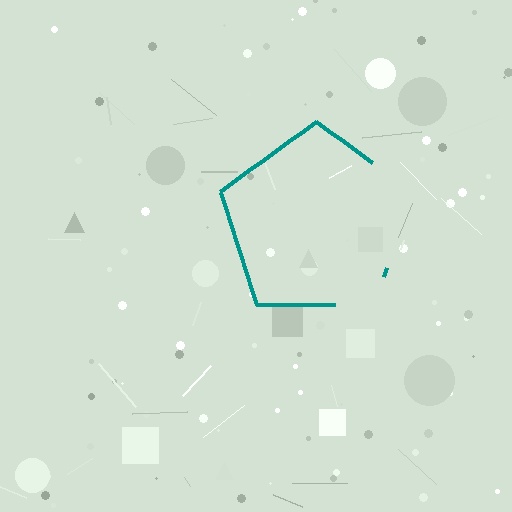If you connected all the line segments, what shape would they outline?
They would outline a pentagon.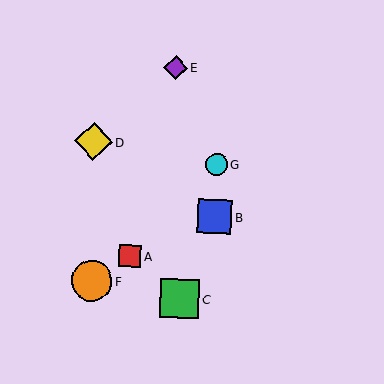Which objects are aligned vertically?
Objects B, G are aligned vertically.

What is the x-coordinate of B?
Object B is at x≈214.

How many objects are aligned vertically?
2 objects (B, G) are aligned vertically.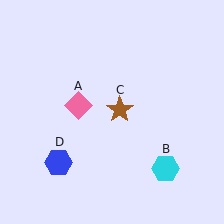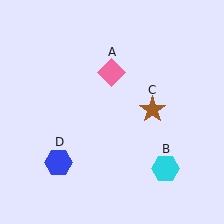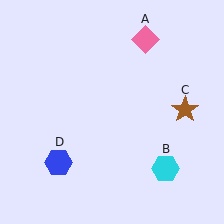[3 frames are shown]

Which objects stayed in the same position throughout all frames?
Cyan hexagon (object B) and blue hexagon (object D) remained stationary.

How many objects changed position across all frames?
2 objects changed position: pink diamond (object A), brown star (object C).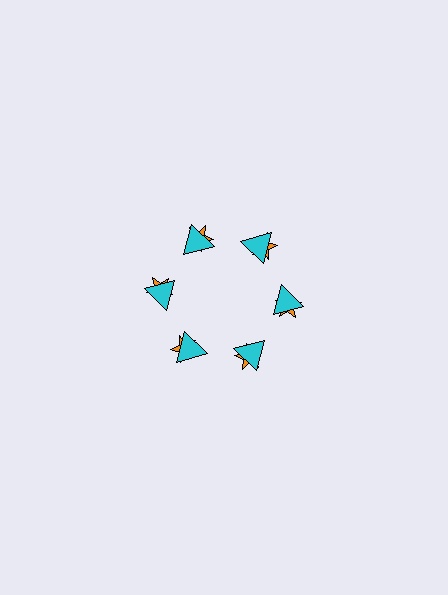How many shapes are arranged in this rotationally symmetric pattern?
There are 12 shapes, arranged in 6 groups of 2.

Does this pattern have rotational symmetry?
Yes, this pattern has 6-fold rotational symmetry. It looks the same after rotating 60 degrees around the center.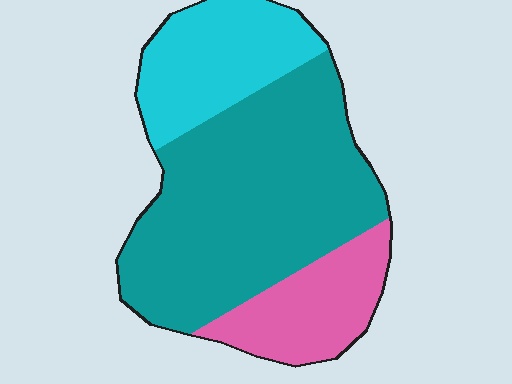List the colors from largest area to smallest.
From largest to smallest: teal, cyan, pink.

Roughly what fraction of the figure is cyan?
Cyan covers around 25% of the figure.